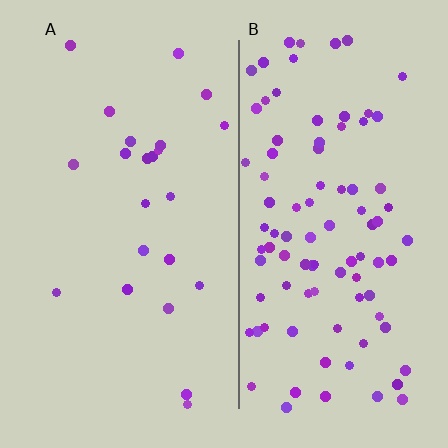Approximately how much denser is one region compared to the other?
Approximately 4.1× — region B over region A.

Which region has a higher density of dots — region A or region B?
B (the right).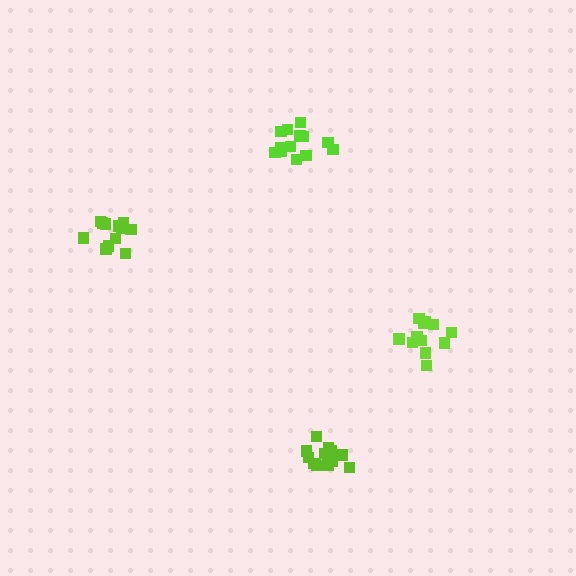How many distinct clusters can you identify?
There are 4 distinct clusters.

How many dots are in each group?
Group 1: 12 dots, Group 2: 13 dots, Group 3: 13 dots, Group 4: 13 dots (51 total).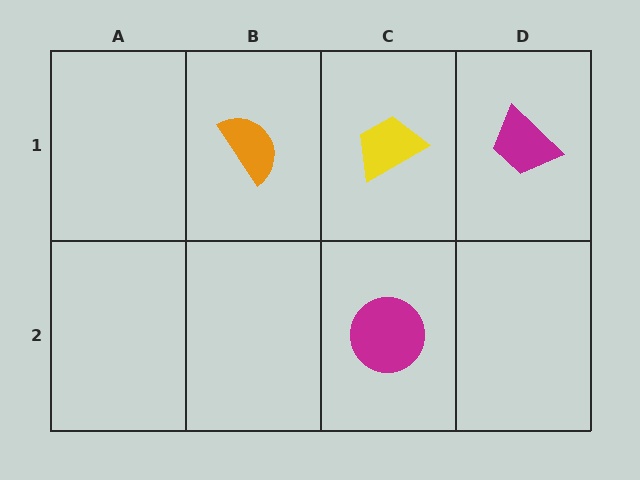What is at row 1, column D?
A magenta trapezoid.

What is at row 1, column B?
An orange semicircle.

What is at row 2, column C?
A magenta circle.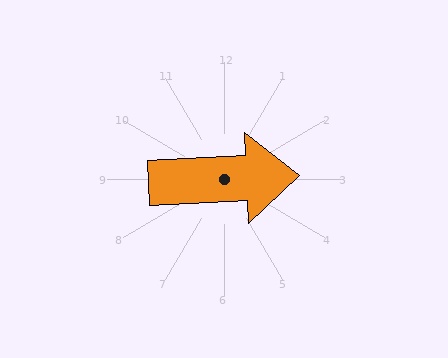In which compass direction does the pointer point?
East.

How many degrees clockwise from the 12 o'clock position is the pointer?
Approximately 87 degrees.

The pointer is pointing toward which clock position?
Roughly 3 o'clock.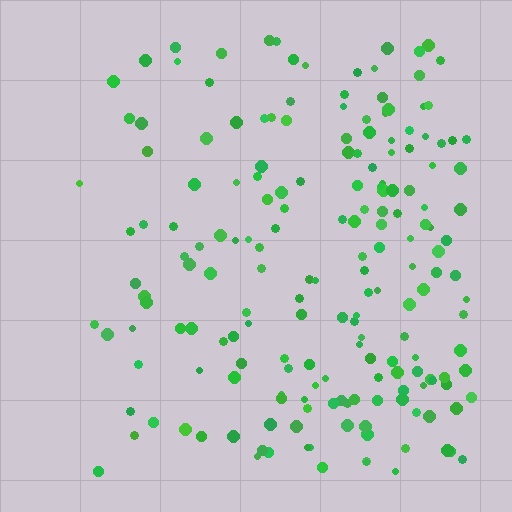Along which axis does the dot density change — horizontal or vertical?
Horizontal.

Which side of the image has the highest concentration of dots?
The right.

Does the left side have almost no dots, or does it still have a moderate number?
Still a moderate number, just noticeably fewer than the right.